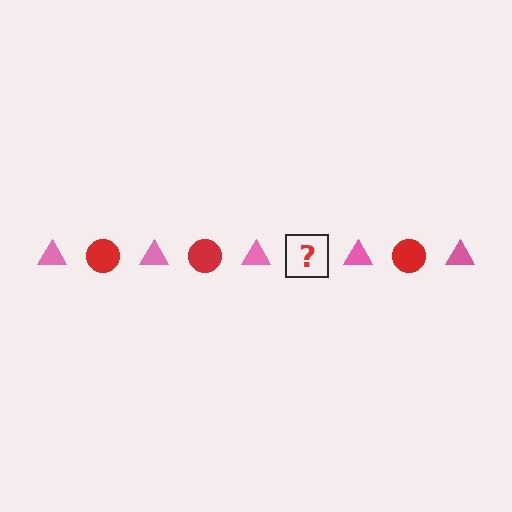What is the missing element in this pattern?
The missing element is a red circle.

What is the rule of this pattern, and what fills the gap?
The rule is that the pattern alternates between pink triangle and red circle. The gap should be filled with a red circle.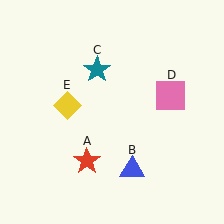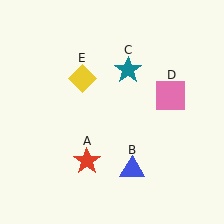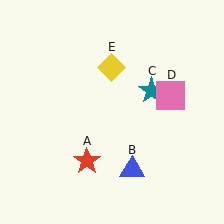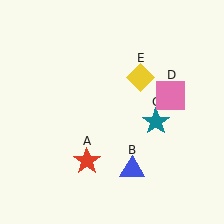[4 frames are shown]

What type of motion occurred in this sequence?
The teal star (object C), yellow diamond (object E) rotated clockwise around the center of the scene.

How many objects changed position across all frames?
2 objects changed position: teal star (object C), yellow diamond (object E).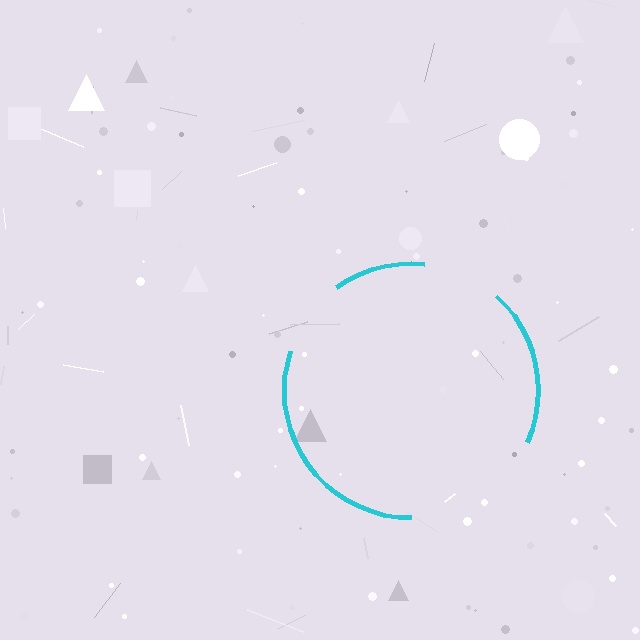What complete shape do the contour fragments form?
The contour fragments form a circle.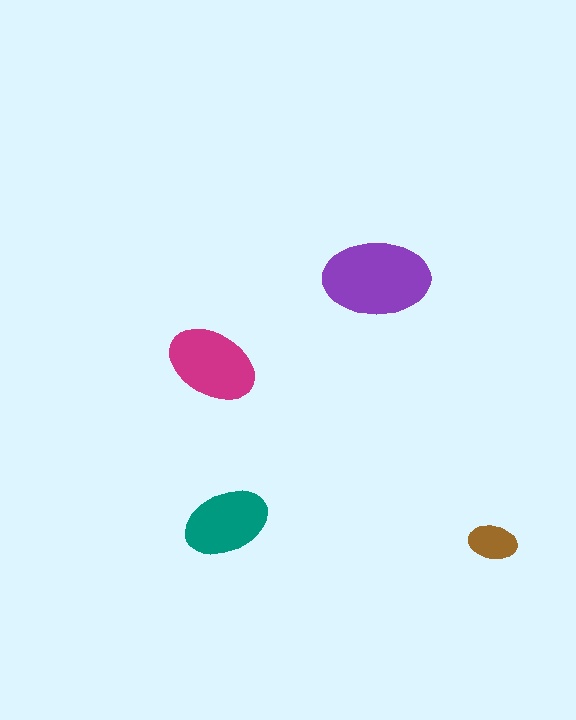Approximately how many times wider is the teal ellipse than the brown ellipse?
About 1.5 times wider.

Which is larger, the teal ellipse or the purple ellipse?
The purple one.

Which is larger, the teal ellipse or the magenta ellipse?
The magenta one.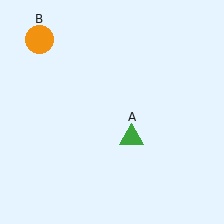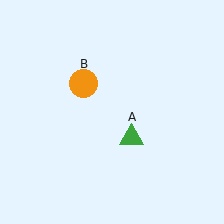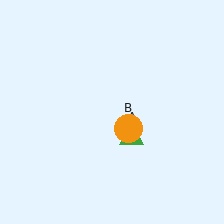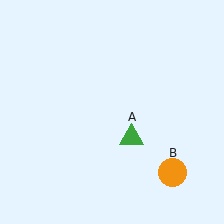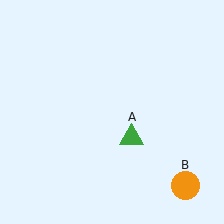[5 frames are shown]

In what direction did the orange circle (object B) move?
The orange circle (object B) moved down and to the right.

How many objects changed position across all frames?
1 object changed position: orange circle (object B).